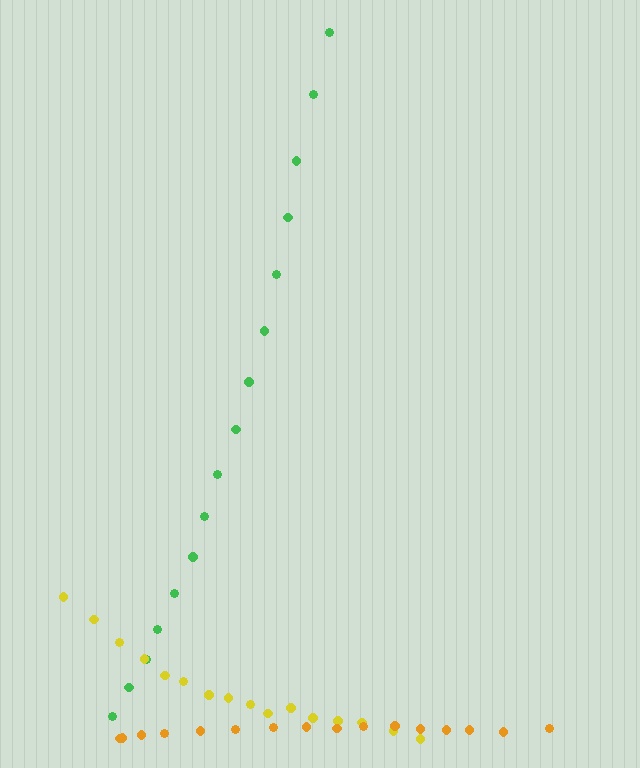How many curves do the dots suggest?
There are 3 distinct paths.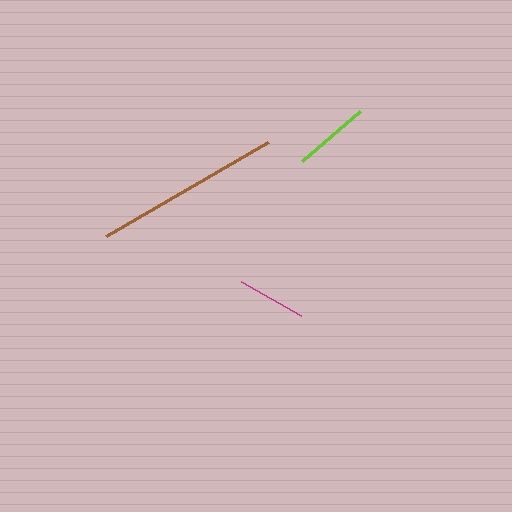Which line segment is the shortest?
The magenta line is the shortest at approximately 69 pixels.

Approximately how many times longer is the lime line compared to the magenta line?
The lime line is approximately 1.1 times the length of the magenta line.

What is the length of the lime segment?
The lime segment is approximately 76 pixels long.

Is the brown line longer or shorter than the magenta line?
The brown line is longer than the magenta line.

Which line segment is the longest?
The brown line is the longest at approximately 187 pixels.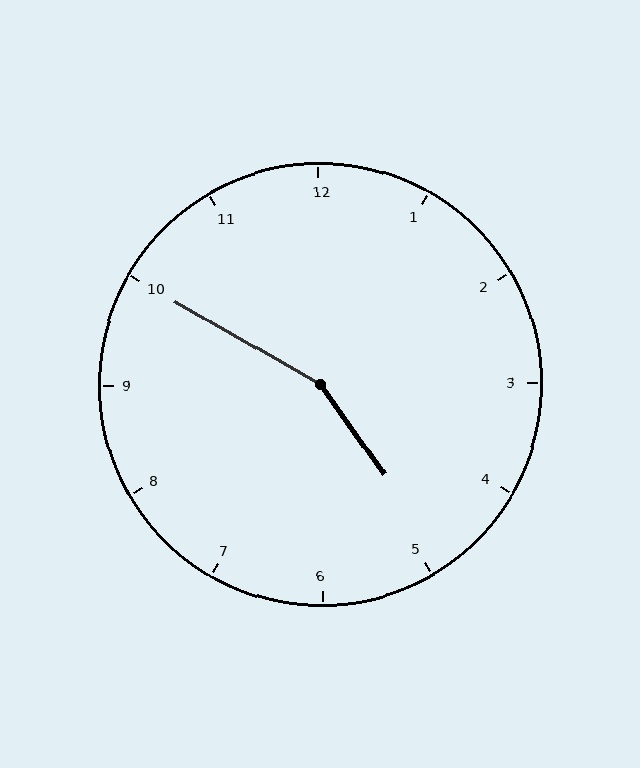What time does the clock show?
4:50.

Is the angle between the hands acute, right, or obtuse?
It is obtuse.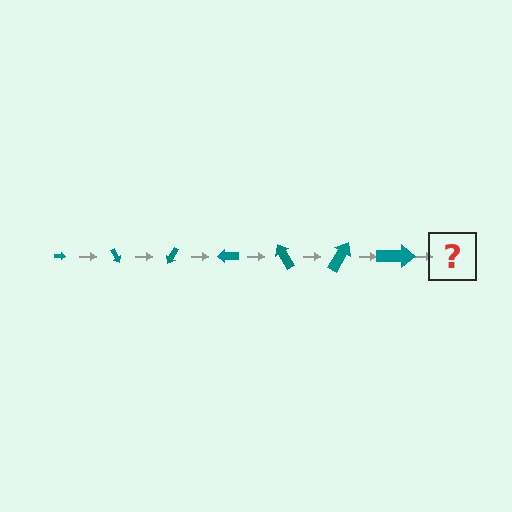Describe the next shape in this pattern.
It should be an arrow, larger than the previous one and rotated 420 degrees from the start.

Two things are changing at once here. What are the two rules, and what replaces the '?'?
The two rules are that the arrow grows larger each step and it rotates 60 degrees each step. The '?' should be an arrow, larger than the previous one and rotated 420 degrees from the start.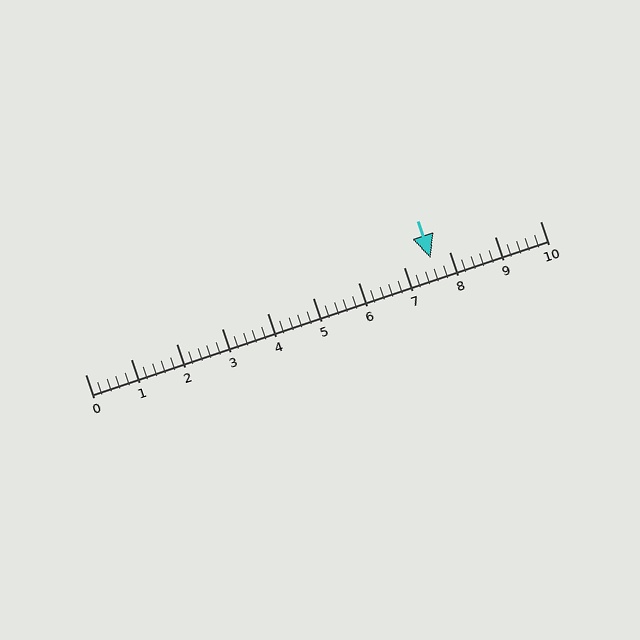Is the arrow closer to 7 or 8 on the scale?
The arrow is closer to 8.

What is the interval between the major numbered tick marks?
The major tick marks are spaced 1 units apart.